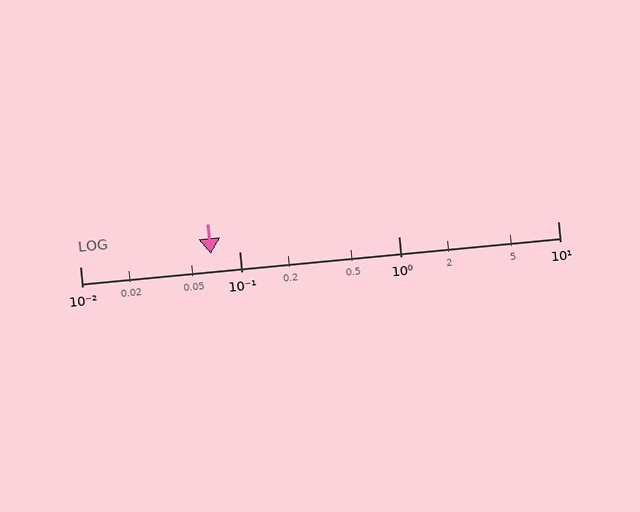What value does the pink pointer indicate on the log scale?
The pointer indicates approximately 0.066.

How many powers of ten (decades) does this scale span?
The scale spans 3 decades, from 0.01 to 10.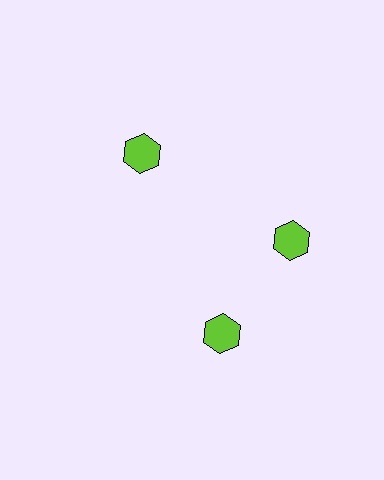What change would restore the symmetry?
The symmetry would be restored by rotating it back into even spacing with its neighbors so that all 3 hexagons sit at equal angles and equal distance from the center.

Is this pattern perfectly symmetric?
No. The 3 lime hexagons are arranged in a ring, but one element near the 7 o'clock position is rotated out of alignment along the ring, breaking the 3-fold rotational symmetry.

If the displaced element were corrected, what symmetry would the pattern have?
It would have 3-fold rotational symmetry — the pattern would map onto itself every 120 degrees.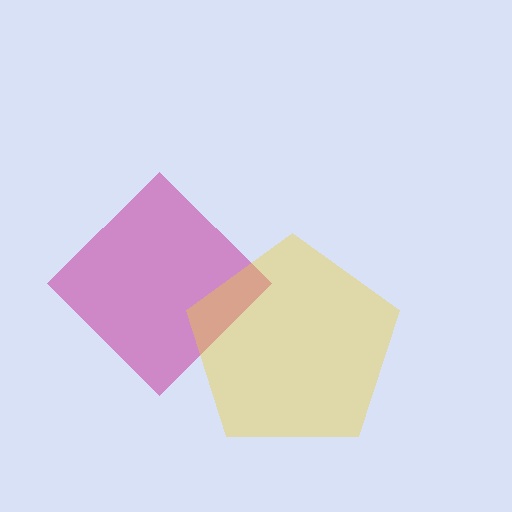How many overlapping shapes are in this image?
There are 2 overlapping shapes in the image.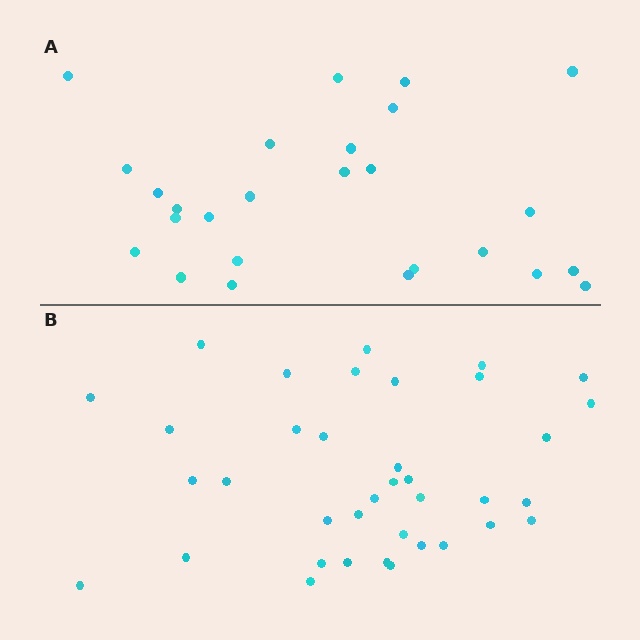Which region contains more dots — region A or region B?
Region B (the bottom region) has more dots.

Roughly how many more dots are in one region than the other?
Region B has roughly 12 or so more dots than region A.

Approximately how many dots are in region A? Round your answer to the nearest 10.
About 30 dots. (The exact count is 26, which rounds to 30.)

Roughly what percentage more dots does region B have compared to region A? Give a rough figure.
About 40% more.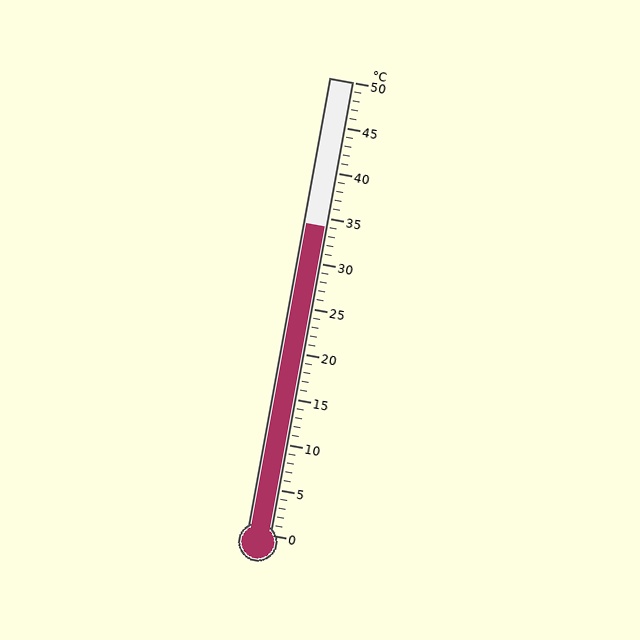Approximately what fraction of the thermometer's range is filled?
The thermometer is filled to approximately 70% of its range.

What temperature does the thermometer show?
The thermometer shows approximately 34°C.